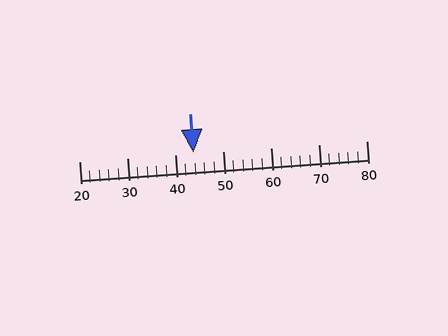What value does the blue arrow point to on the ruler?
The blue arrow points to approximately 44.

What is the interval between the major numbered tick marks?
The major tick marks are spaced 10 units apart.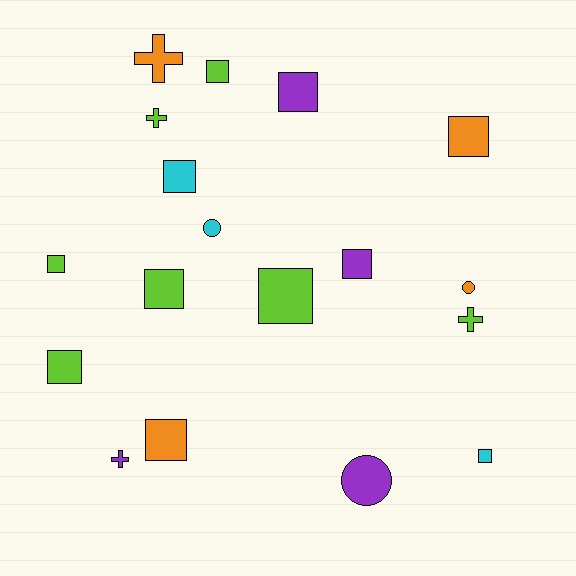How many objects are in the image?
There are 18 objects.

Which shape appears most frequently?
Square, with 11 objects.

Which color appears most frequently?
Lime, with 7 objects.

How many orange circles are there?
There is 1 orange circle.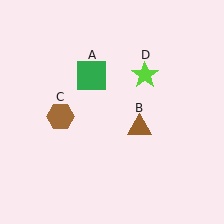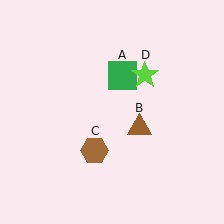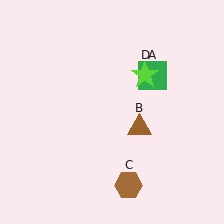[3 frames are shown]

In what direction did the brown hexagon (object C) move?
The brown hexagon (object C) moved down and to the right.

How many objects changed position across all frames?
2 objects changed position: green square (object A), brown hexagon (object C).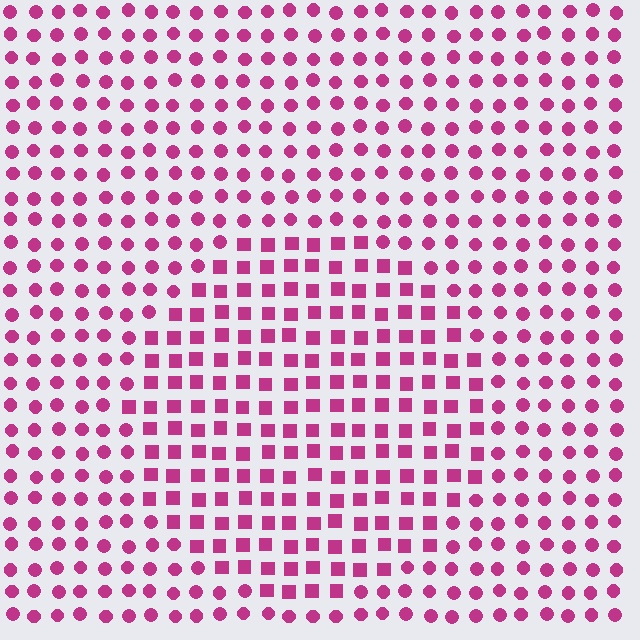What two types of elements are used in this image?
The image uses squares inside the circle region and circles outside it.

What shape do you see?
I see a circle.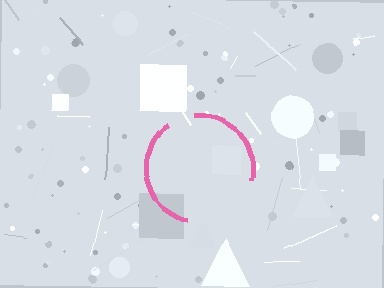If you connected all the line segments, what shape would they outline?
They would outline a circle.